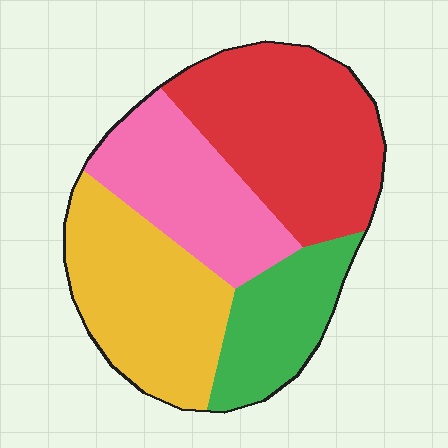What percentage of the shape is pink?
Pink takes up less than a quarter of the shape.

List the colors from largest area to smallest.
From largest to smallest: red, yellow, pink, green.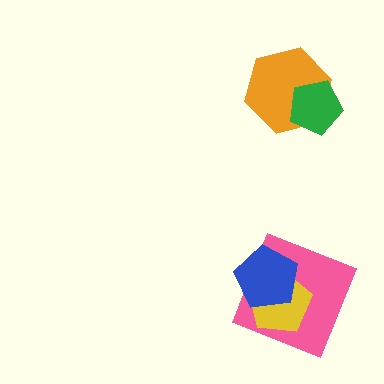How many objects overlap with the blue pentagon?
2 objects overlap with the blue pentagon.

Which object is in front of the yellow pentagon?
The blue pentagon is in front of the yellow pentagon.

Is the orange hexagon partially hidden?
Yes, it is partially covered by another shape.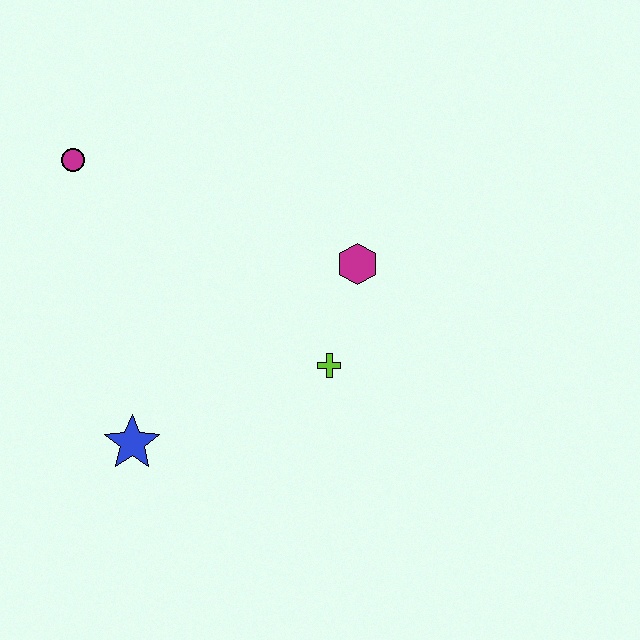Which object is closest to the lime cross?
The magenta hexagon is closest to the lime cross.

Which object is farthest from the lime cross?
The magenta circle is farthest from the lime cross.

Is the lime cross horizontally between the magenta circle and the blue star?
No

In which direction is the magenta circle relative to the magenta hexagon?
The magenta circle is to the left of the magenta hexagon.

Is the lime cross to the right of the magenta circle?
Yes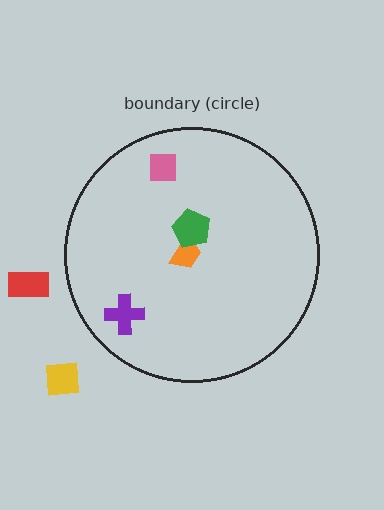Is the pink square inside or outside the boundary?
Inside.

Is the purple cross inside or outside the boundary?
Inside.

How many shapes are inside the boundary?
4 inside, 2 outside.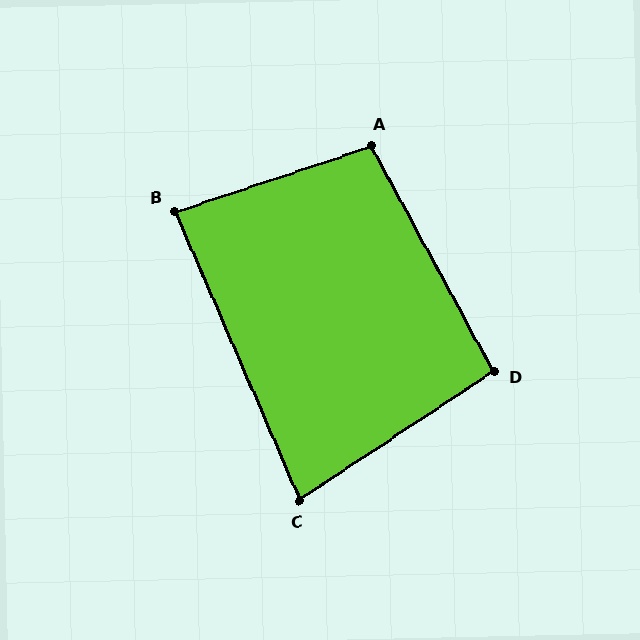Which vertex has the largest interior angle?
A, at approximately 100 degrees.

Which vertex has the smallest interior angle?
C, at approximately 80 degrees.